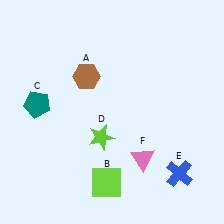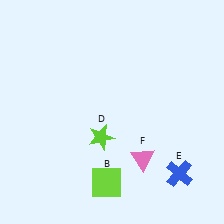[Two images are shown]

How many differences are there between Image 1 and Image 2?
There are 2 differences between the two images.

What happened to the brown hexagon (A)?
The brown hexagon (A) was removed in Image 2. It was in the top-left area of Image 1.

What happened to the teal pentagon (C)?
The teal pentagon (C) was removed in Image 2. It was in the top-left area of Image 1.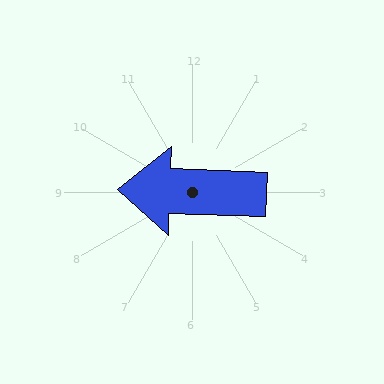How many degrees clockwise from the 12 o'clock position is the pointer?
Approximately 272 degrees.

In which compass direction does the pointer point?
West.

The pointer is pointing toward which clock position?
Roughly 9 o'clock.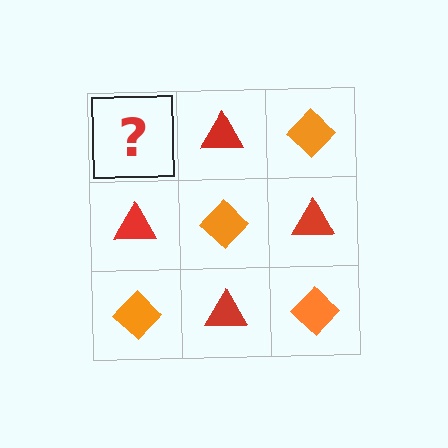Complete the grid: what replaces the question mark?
The question mark should be replaced with an orange diamond.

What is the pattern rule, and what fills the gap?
The rule is that it alternates orange diamond and red triangle in a checkerboard pattern. The gap should be filled with an orange diamond.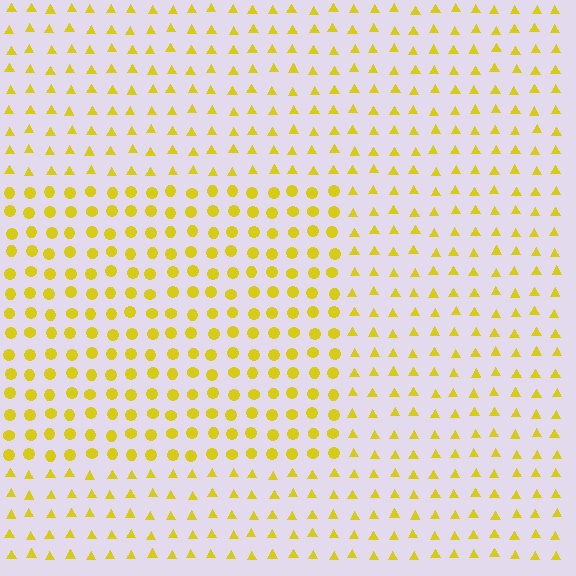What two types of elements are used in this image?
The image uses circles inside the rectangle region and triangles outside it.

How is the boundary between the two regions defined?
The boundary is defined by a change in element shape: circles inside vs. triangles outside. All elements share the same color and spacing.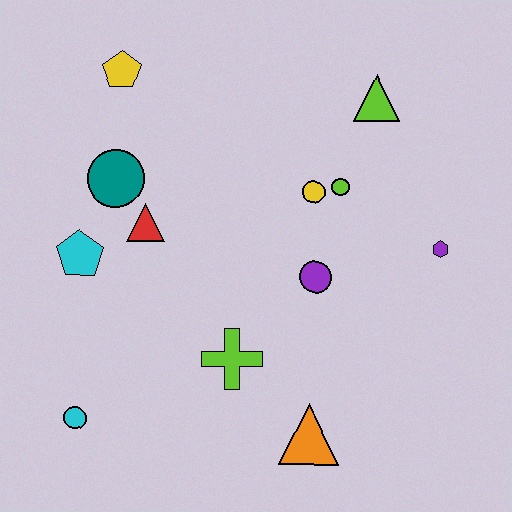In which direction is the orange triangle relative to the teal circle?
The orange triangle is below the teal circle.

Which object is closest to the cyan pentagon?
The red triangle is closest to the cyan pentagon.